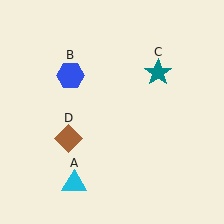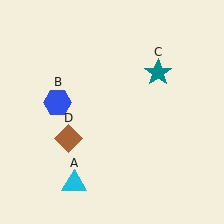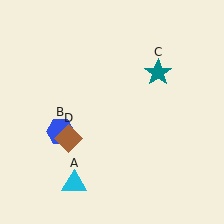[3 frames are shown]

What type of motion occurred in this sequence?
The blue hexagon (object B) rotated counterclockwise around the center of the scene.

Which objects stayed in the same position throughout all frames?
Cyan triangle (object A) and teal star (object C) and brown diamond (object D) remained stationary.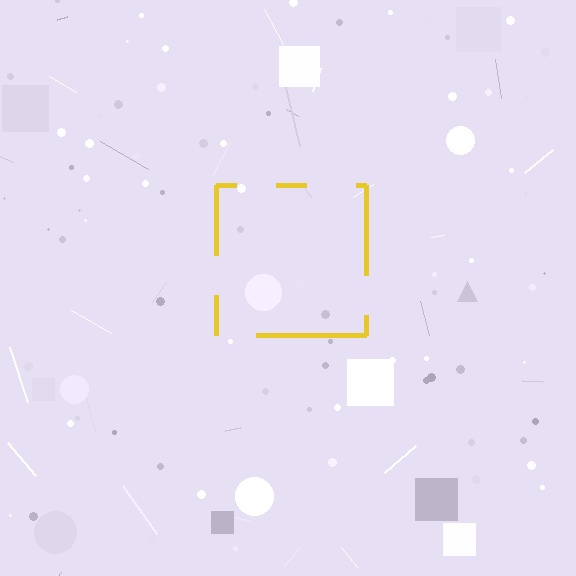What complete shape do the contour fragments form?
The contour fragments form a square.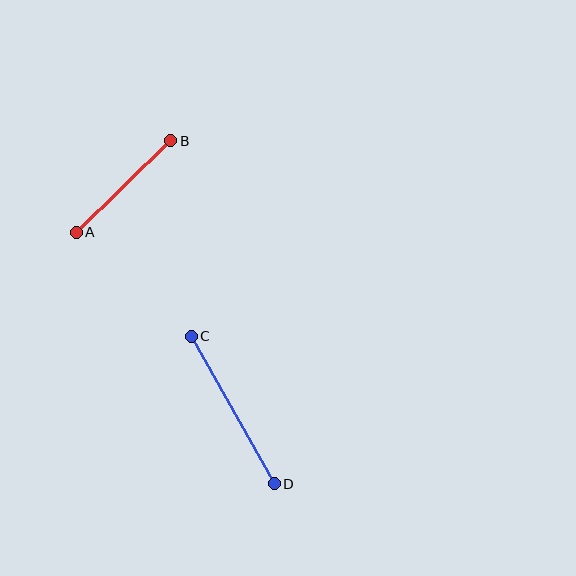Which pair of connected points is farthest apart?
Points C and D are farthest apart.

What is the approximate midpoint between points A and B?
The midpoint is at approximately (124, 187) pixels.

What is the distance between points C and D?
The distance is approximately 169 pixels.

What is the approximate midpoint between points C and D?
The midpoint is at approximately (233, 410) pixels.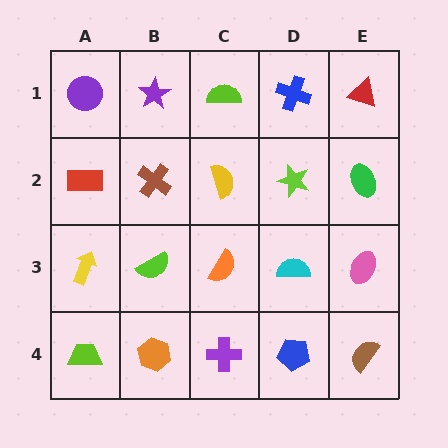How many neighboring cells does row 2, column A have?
3.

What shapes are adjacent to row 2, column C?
A lime semicircle (row 1, column C), an orange semicircle (row 3, column C), a brown cross (row 2, column B), a lime star (row 2, column D).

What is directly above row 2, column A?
A purple circle.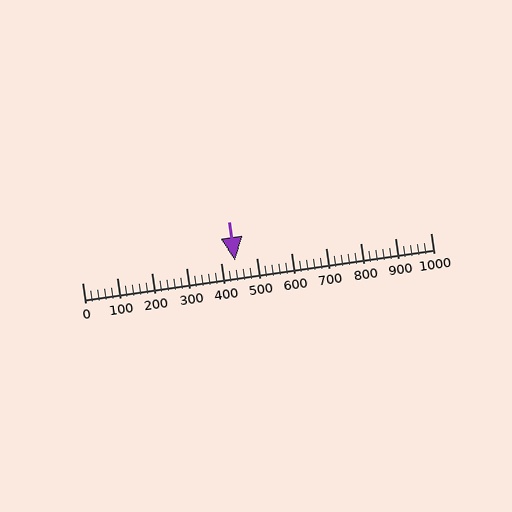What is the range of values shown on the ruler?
The ruler shows values from 0 to 1000.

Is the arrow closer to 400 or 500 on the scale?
The arrow is closer to 400.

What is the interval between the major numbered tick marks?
The major tick marks are spaced 100 units apart.